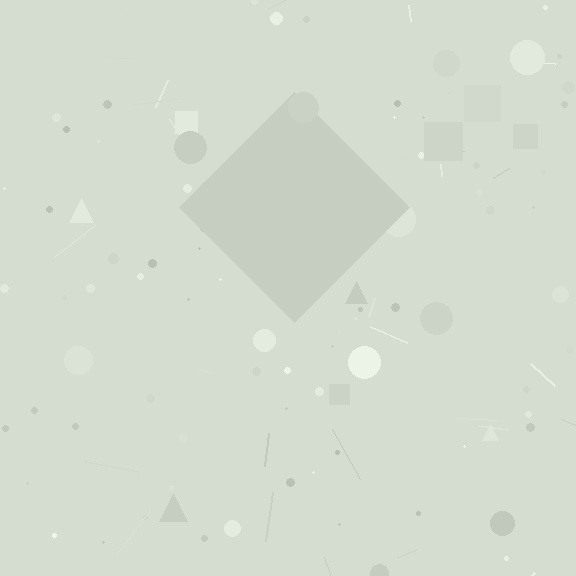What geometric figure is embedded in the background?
A diamond is embedded in the background.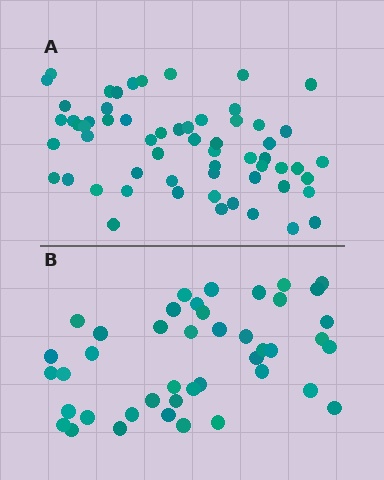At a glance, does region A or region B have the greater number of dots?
Region A (the top region) has more dots.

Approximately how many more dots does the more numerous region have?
Region A has approximately 15 more dots than region B.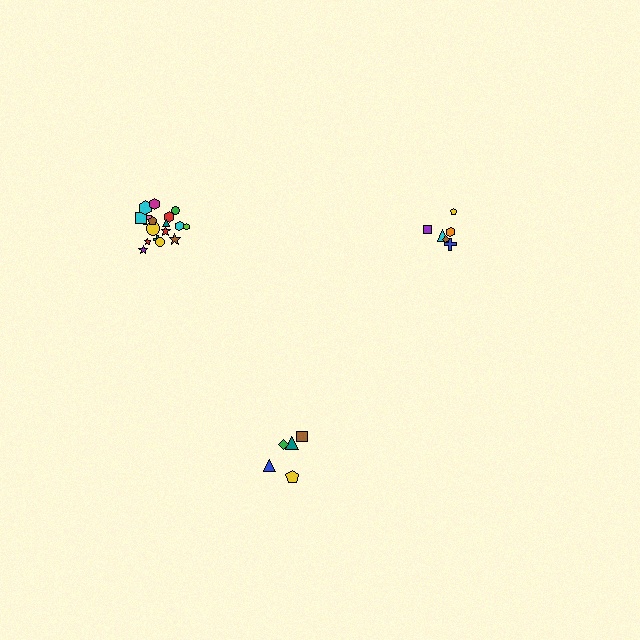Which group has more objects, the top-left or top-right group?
The top-left group.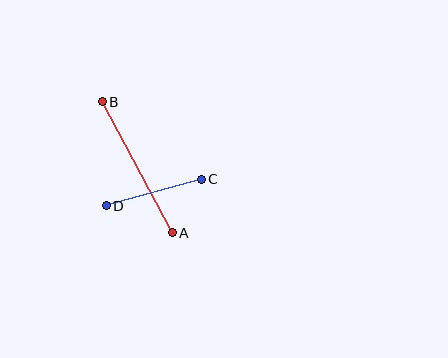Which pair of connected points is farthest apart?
Points A and B are farthest apart.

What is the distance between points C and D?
The distance is approximately 99 pixels.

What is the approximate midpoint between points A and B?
The midpoint is at approximately (137, 167) pixels.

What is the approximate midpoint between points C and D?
The midpoint is at approximately (154, 193) pixels.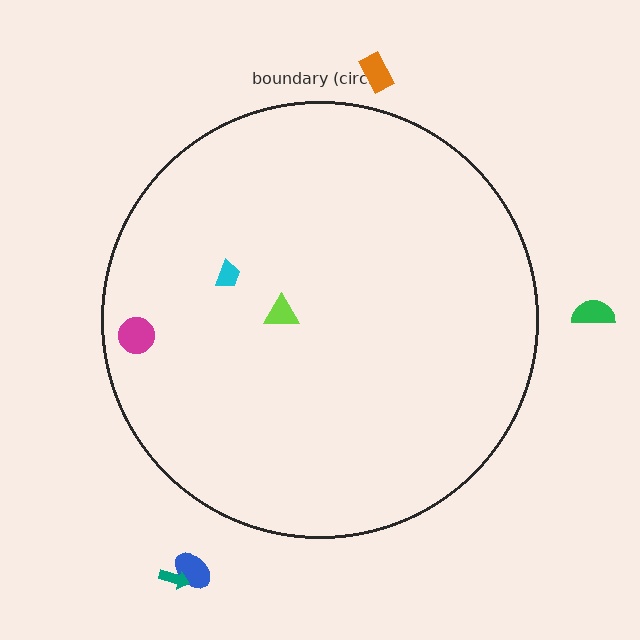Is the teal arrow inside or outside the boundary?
Outside.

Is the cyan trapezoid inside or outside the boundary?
Inside.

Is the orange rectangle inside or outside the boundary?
Outside.